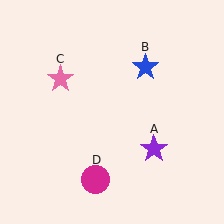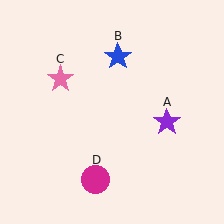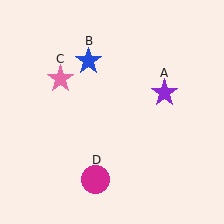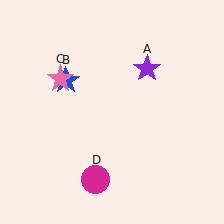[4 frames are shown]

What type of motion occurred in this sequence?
The purple star (object A), blue star (object B) rotated counterclockwise around the center of the scene.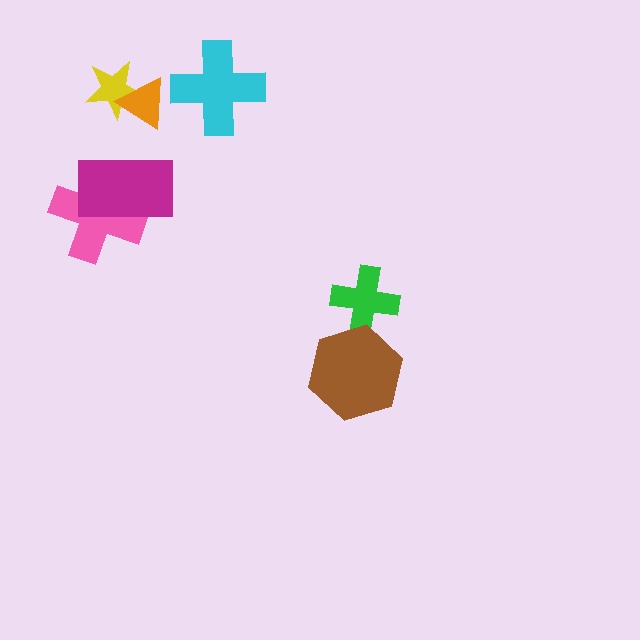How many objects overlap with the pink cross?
1 object overlaps with the pink cross.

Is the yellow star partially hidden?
Yes, it is partially covered by another shape.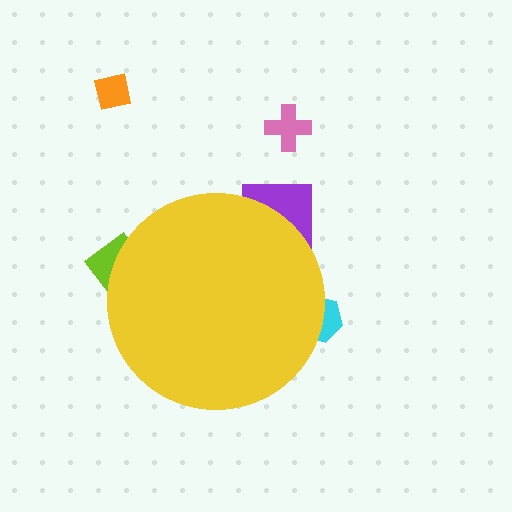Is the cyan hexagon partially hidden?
Yes, the cyan hexagon is partially hidden behind the yellow circle.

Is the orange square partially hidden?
No, the orange square is fully visible.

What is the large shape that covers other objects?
A yellow circle.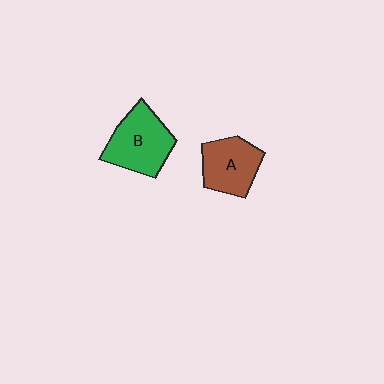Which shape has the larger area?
Shape B (green).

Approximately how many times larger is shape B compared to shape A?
Approximately 1.2 times.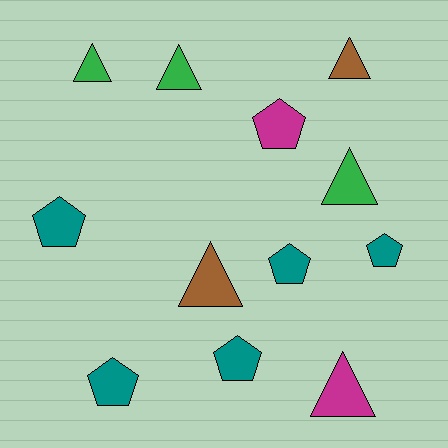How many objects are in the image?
There are 12 objects.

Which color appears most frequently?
Teal, with 5 objects.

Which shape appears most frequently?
Triangle, with 6 objects.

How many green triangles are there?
There are 3 green triangles.